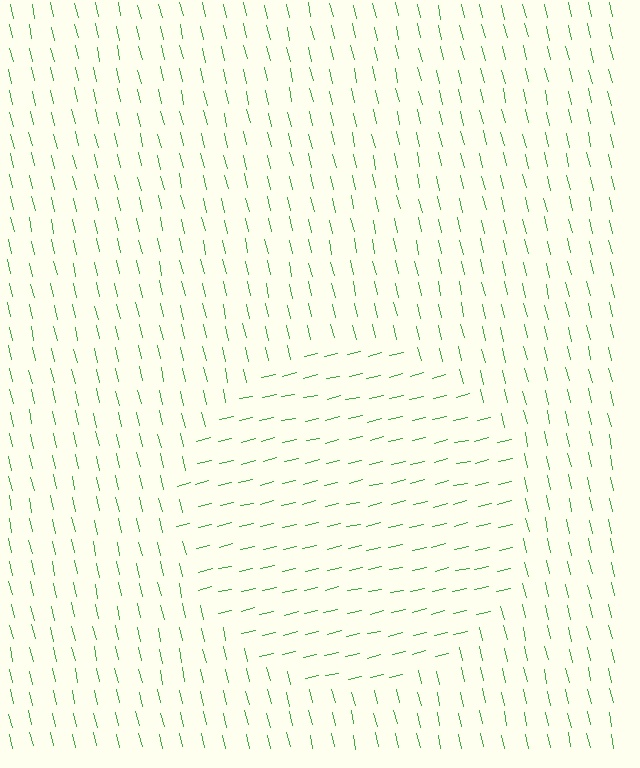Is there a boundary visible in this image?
Yes, there is a texture boundary formed by a change in line orientation.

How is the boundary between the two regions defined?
The boundary is defined purely by a change in line orientation (approximately 90 degrees difference). All lines are the same color and thickness.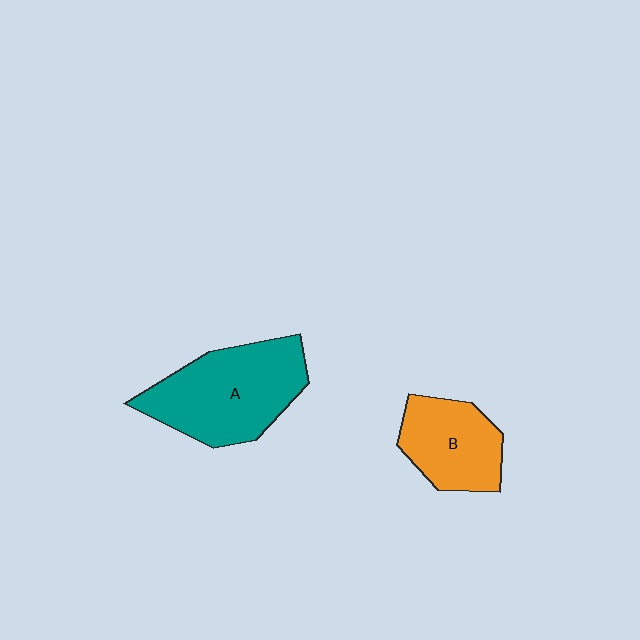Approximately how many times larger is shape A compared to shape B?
Approximately 1.5 times.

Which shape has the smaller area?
Shape B (orange).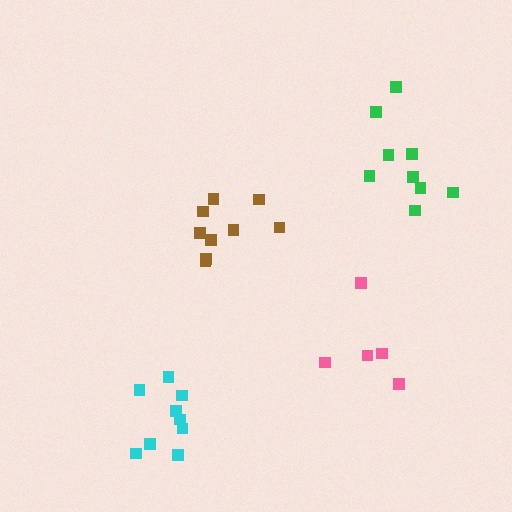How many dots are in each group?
Group 1: 9 dots, Group 2: 9 dots, Group 3: 5 dots, Group 4: 9 dots (32 total).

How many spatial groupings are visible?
There are 4 spatial groupings.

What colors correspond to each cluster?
The clusters are colored: cyan, green, pink, brown.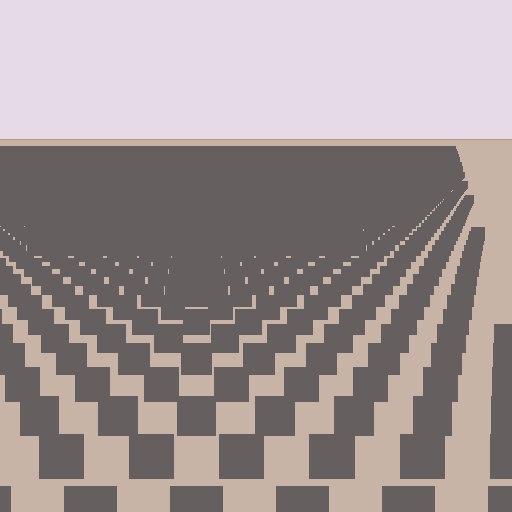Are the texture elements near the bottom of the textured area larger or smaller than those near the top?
Larger. Near the bottom, elements are closer to the viewer and appear at a bigger on-screen size.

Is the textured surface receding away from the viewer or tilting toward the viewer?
The surface is receding away from the viewer. Texture elements get smaller and denser toward the top.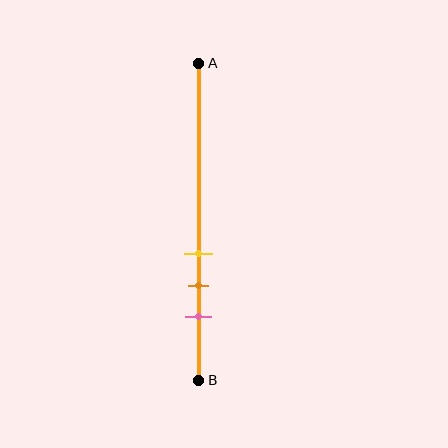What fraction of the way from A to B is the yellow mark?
The yellow mark is approximately 60% (0.6) of the way from A to B.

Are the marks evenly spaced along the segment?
Yes, the marks are approximately evenly spaced.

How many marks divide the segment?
There are 3 marks dividing the segment.